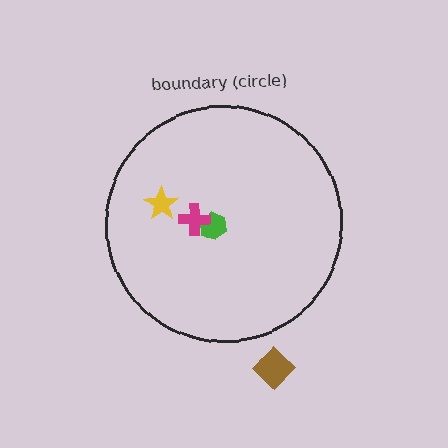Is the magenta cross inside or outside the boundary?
Inside.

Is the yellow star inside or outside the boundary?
Inside.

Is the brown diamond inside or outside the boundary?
Outside.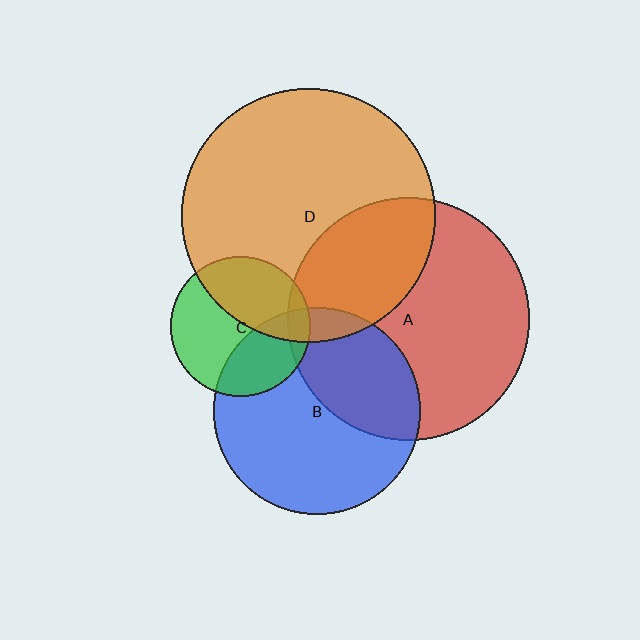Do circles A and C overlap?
Yes.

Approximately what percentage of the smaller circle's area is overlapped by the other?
Approximately 10%.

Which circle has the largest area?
Circle D (orange).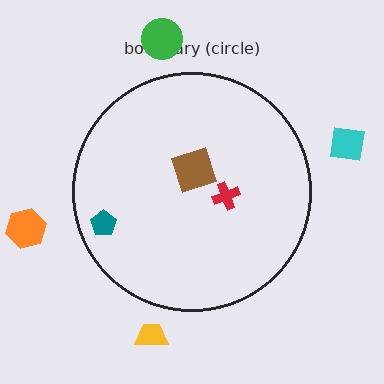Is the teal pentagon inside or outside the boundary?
Inside.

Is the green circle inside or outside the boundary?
Outside.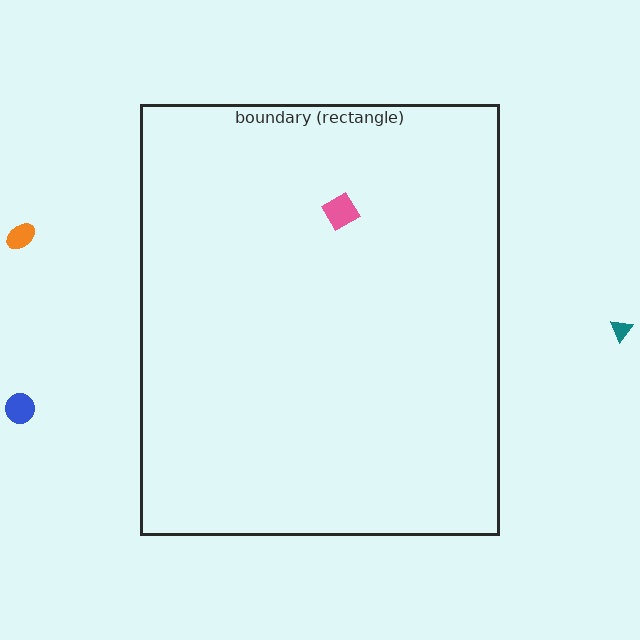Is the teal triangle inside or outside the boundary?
Outside.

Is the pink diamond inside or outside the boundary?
Inside.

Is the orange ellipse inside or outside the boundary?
Outside.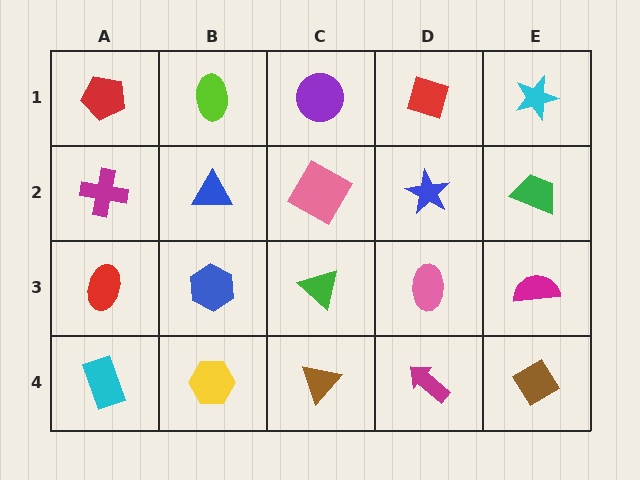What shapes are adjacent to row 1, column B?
A blue triangle (row 2, column B), a red pentagon (row 1, column A), a purple circle (row 1, column C).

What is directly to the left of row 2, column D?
A pink diamond.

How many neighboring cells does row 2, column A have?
3.